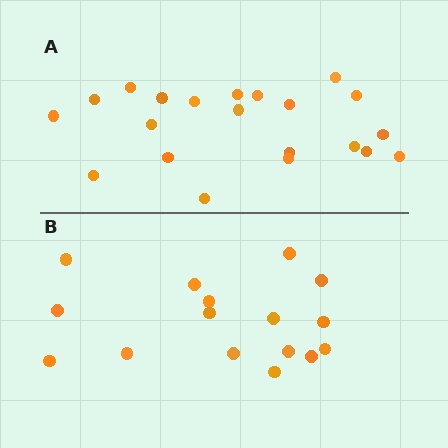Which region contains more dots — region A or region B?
Region A (the top region) has more dots.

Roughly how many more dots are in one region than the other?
Region A has about 5 more dots than region B.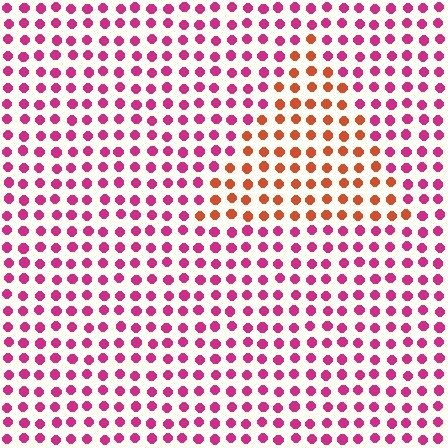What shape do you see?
I see a triangle.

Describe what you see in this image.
The image is filled with small magenta elements in a uniform arrangement. A triangle-shaped region is visible where the elements are tinted to a slightly different hue, forming a subtle color boundary.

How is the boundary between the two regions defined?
The boundary is defined purely by a slight shift in hue (about 46 degrees). Spacing, size, and orientation are identical on both sides.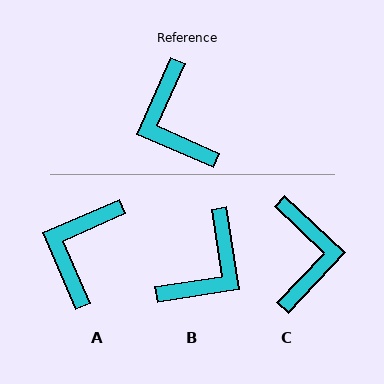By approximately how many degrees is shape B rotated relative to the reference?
Approximately 123 degrees counter-clockwise.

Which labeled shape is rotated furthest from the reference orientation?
C, about 160 degrees away.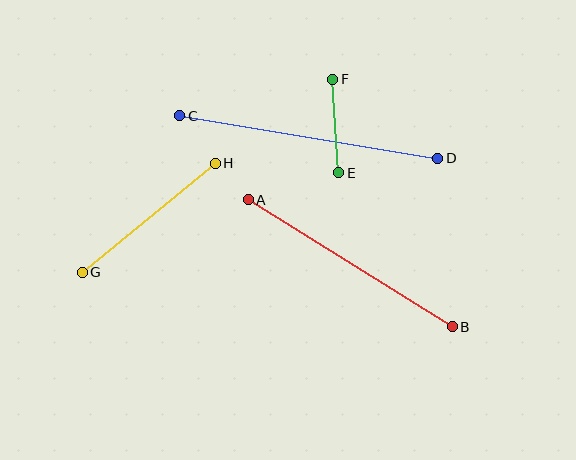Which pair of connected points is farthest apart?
Points C and D are farthest apart.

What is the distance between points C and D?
The distance is approximately 262 pixels.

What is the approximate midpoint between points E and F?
The midpoint is at approximately (336, 126) pixels.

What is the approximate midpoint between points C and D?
The midpoint is at approximately (309, 137) pixels.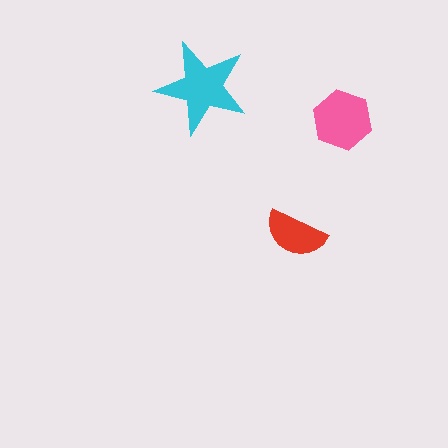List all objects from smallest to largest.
The red semicircle, the pink hexagon, the cyan star.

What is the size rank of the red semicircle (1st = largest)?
3rd.